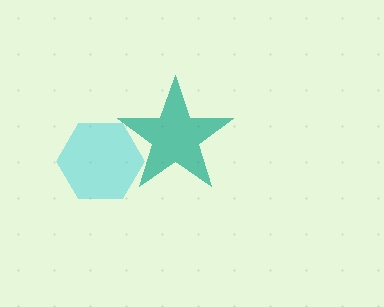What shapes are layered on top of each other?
The layered shapes are: a teal star, a cyan hexagon.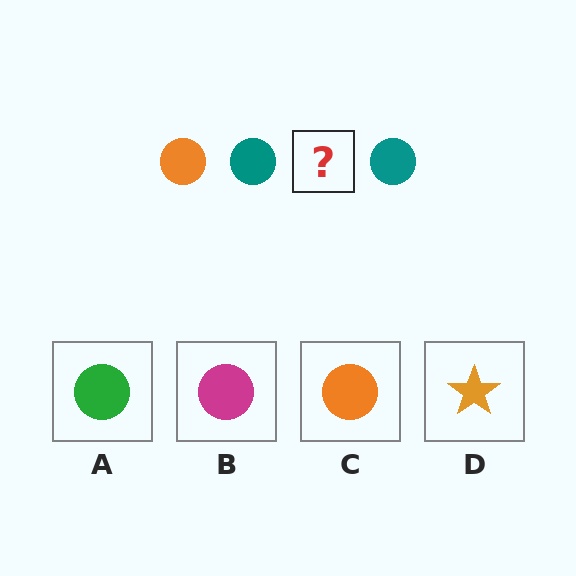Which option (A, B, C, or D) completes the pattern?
C.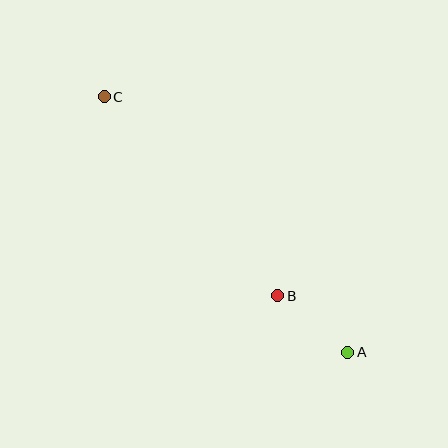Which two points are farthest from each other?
Points A and C are farthest from each other.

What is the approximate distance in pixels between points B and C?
The distance between B and C is approximately 264 pixels.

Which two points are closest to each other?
Points A and B are closest to each other.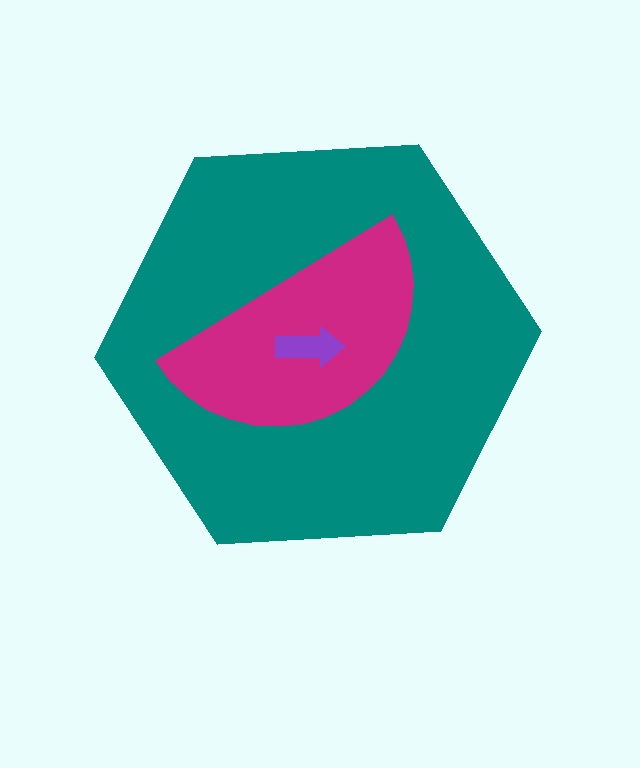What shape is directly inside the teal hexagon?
The magenta semicircle.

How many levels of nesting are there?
3.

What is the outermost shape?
The teal hexagon.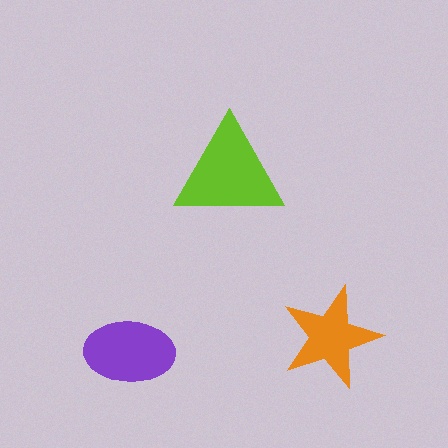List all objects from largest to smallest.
The lime triangle, the purple ellipse, the orange star.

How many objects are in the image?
There are 3 objects in the image.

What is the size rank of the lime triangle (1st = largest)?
1st.